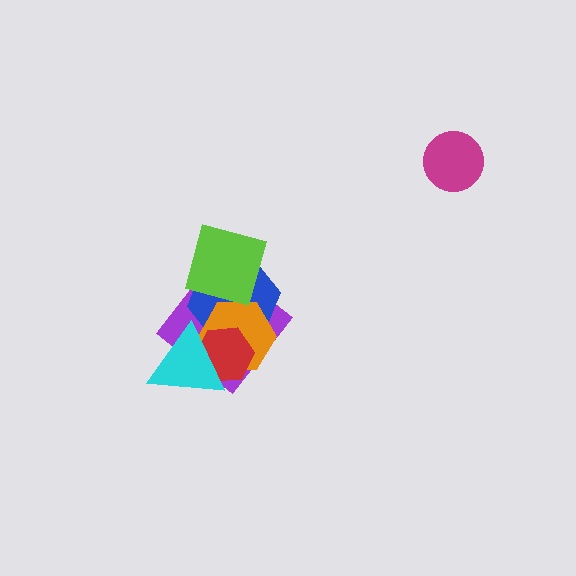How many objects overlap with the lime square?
2 objects overlap with the lime square.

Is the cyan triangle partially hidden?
No, no other shape covers it.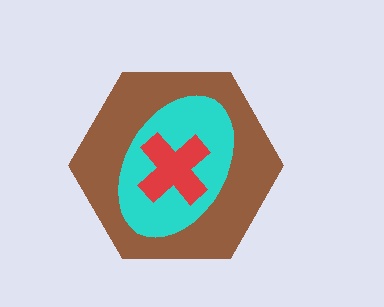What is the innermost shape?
The red cross.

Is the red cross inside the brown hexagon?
Yes.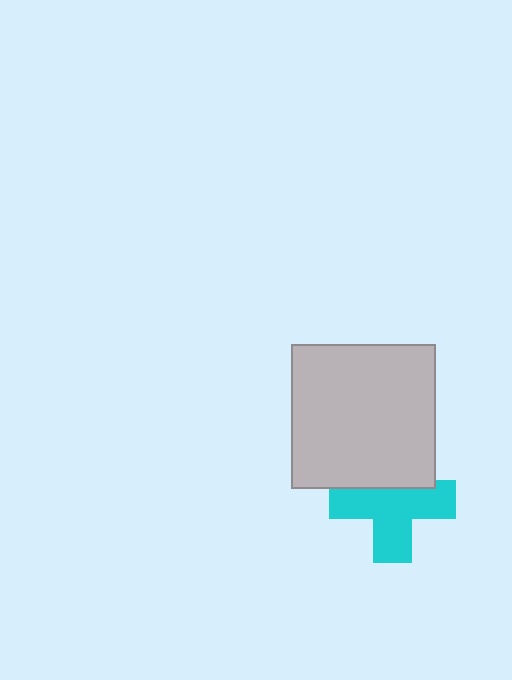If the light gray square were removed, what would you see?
You would see the complete cyan cross.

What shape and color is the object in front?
The object in front is a light gray square.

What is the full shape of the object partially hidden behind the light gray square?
The partially hidden object is a cyan cross.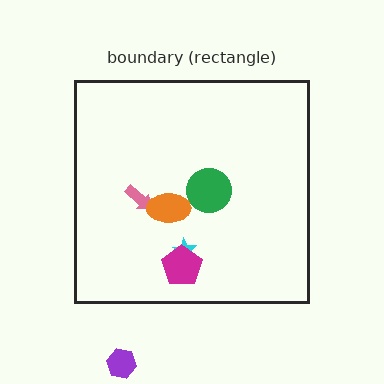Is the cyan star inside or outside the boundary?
Inside.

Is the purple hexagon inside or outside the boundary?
Outside.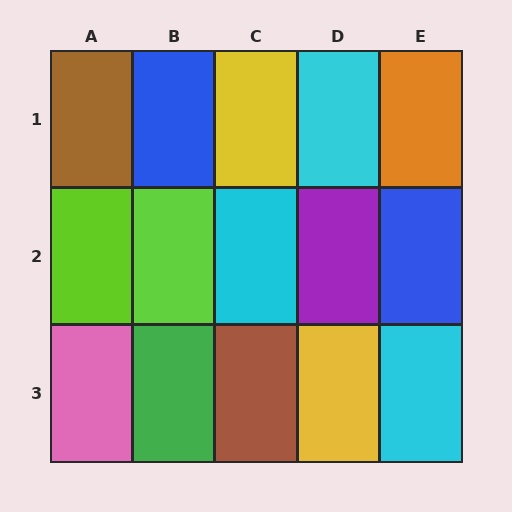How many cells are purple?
1 cell is purple.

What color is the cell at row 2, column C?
Cyan.